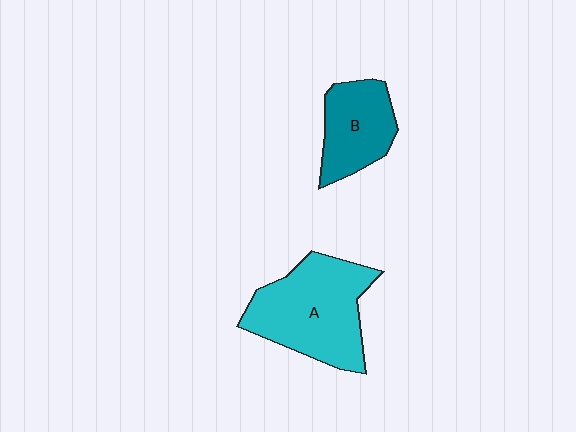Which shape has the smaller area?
Shape B (teal).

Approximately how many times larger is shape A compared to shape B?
Approximately 1.7 times.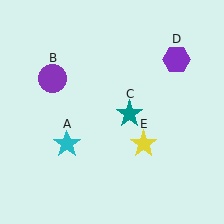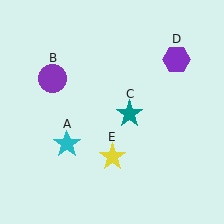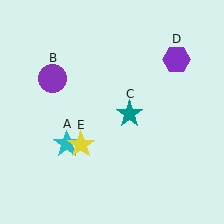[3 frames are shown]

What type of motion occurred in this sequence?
The yellow star (object E) rotated clockwise around the center of the scene.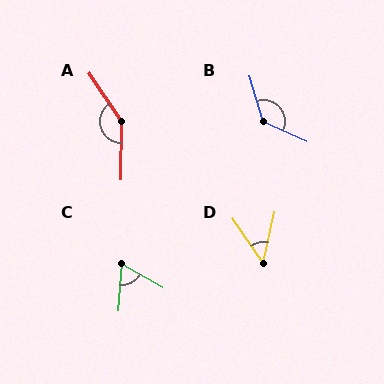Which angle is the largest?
A, at approximately 146 degrees.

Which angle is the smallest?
D, at approximately 47 degrees.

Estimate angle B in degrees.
Approximately 131 degrees.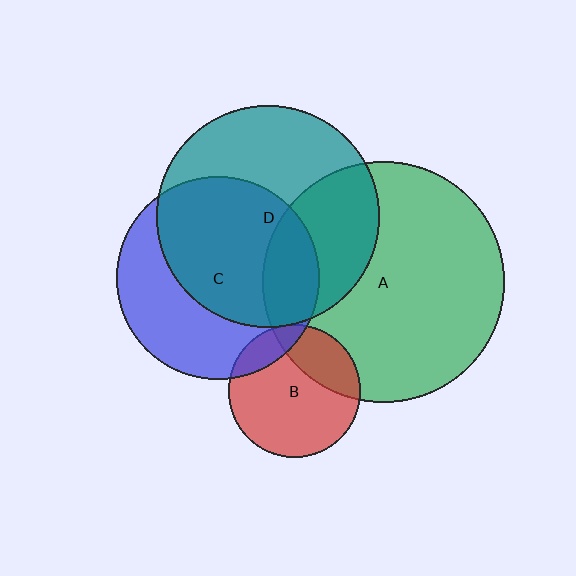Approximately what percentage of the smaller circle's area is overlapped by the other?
Approximately 35%.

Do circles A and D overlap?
Yes.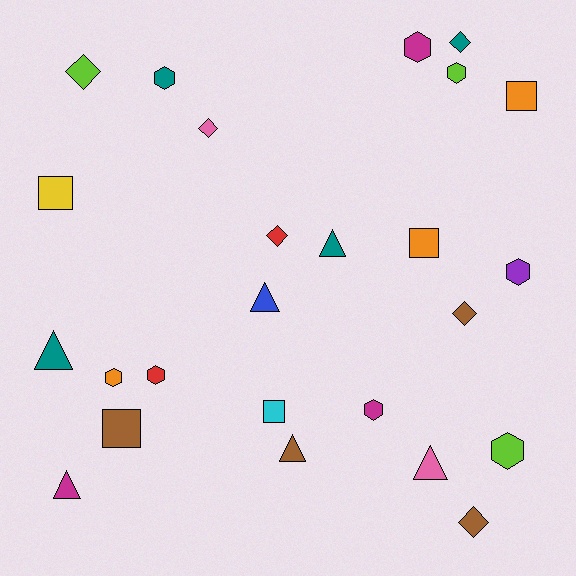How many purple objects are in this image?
There is 1 purple object.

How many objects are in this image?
There are 25 objects.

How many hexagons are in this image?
There are 8 hexagons.